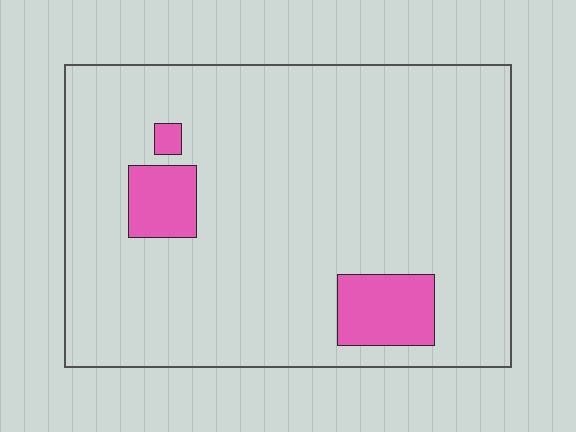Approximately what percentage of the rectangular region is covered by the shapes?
Approximately 10%.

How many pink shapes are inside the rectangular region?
3.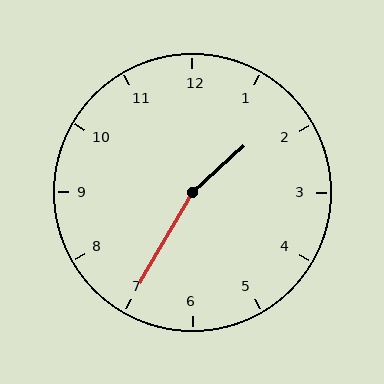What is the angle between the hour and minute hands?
Approximately 162 degrees.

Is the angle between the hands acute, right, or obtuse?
It is obtuse.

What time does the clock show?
1:35.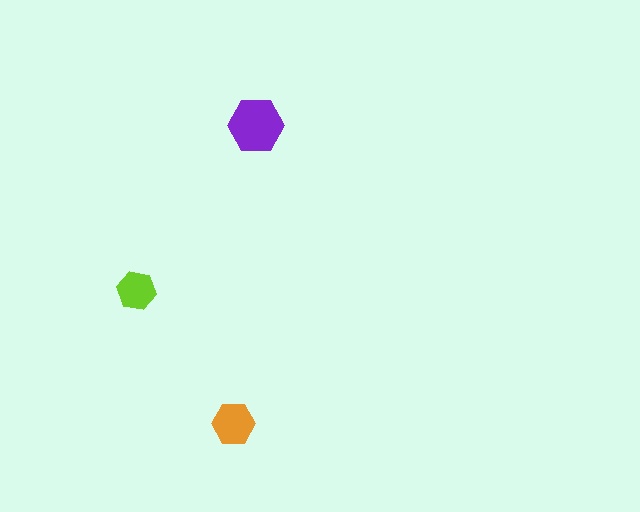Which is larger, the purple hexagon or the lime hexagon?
The purple one.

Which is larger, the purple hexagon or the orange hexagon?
The purple one.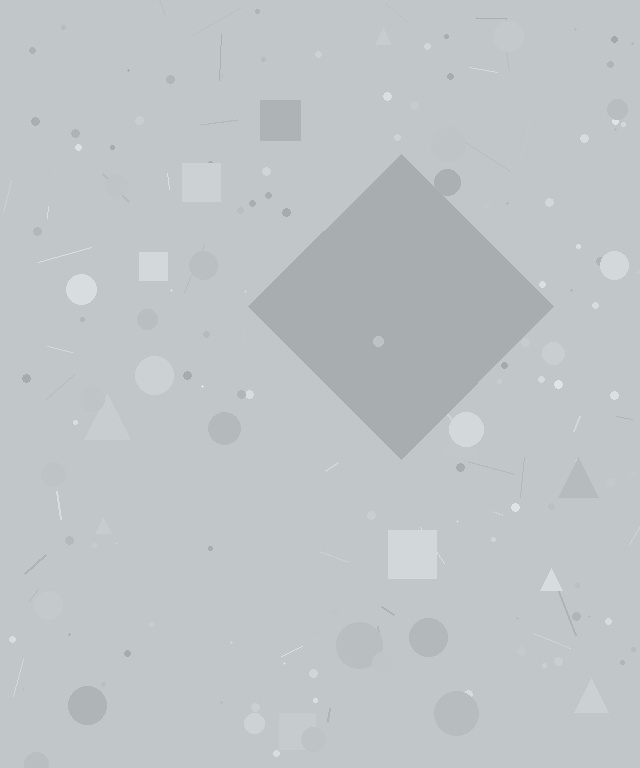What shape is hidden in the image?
A diamond is hidden in the image.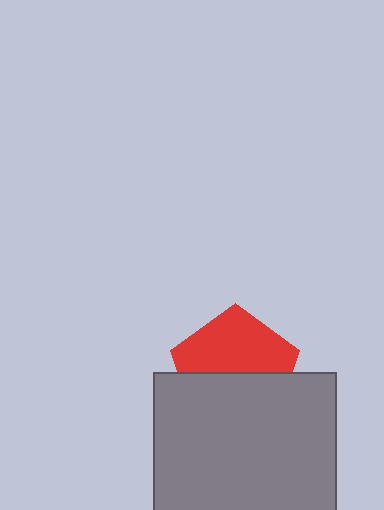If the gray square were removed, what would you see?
You would see the complete red pentagon.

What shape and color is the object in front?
The object in front is a gray square.